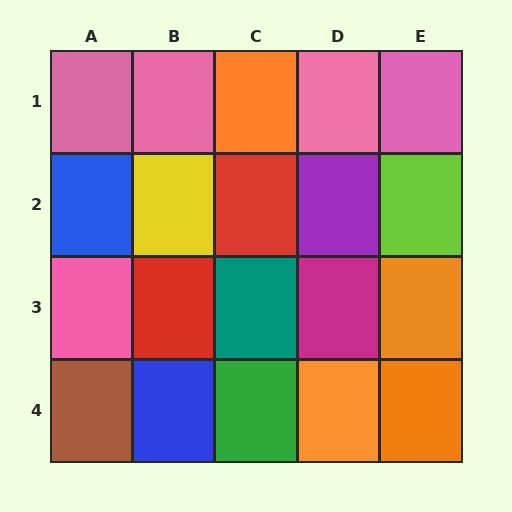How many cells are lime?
1 cell is lime.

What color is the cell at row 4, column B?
Blue.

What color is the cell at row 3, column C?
Teal.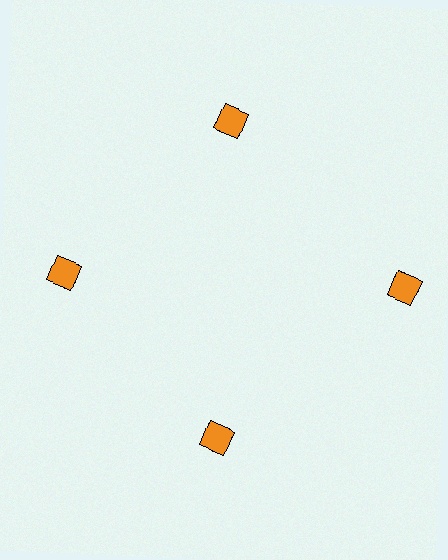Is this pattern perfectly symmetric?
No. The 4 orange squares are arranged in a ring, but one element near the 3 o'clock position is pushed outward from the center, breaking the 4-fold rotational symmetry.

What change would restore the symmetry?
The symmetry would be restored by moving it inward, back onto the ring so that all 4 squares sit at equal angles and equal distance from the center.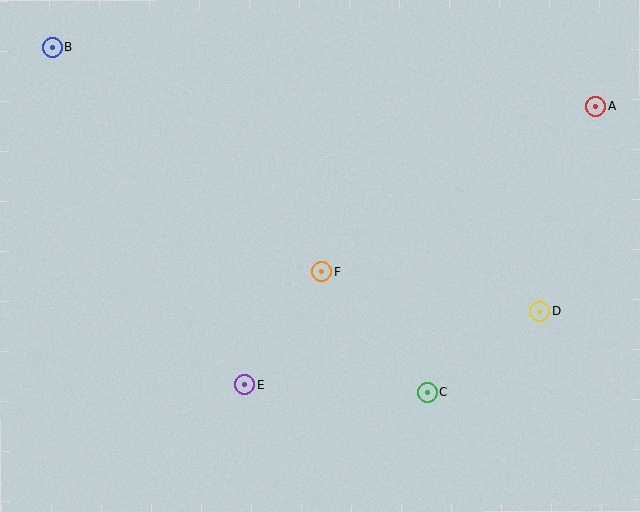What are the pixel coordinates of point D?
Point D is at (540, 312).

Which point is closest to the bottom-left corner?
Point E is closest to the bottom-left corner.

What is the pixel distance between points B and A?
The distance between B and A is 546 pixels.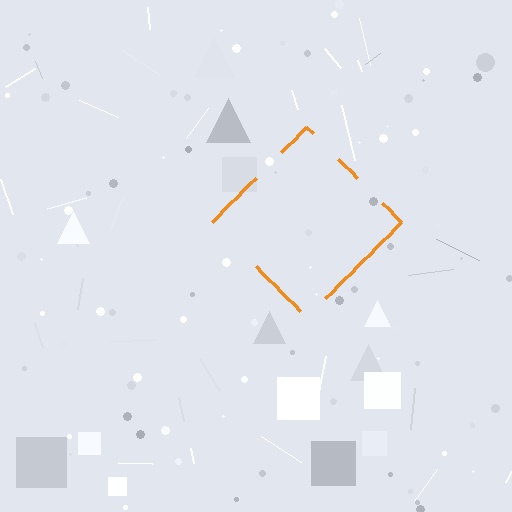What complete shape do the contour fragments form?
The contour fragments form a diamond.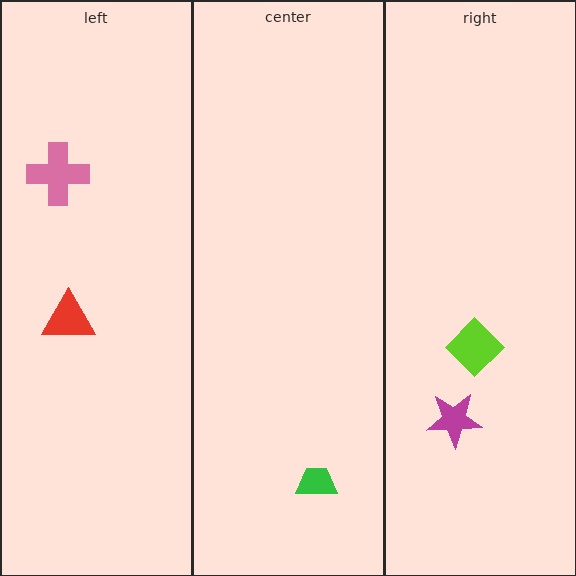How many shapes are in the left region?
2.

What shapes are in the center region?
The green trapezoid.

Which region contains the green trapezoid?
The center region.